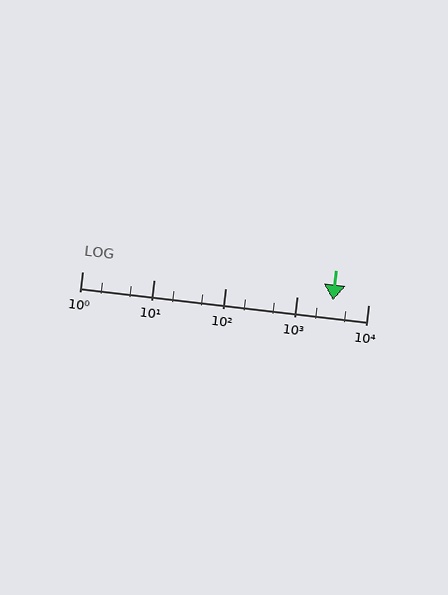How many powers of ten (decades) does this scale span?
The scale spans 4 decades, from 1 to 10000.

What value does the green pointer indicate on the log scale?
The pointer indicates approximately 3200.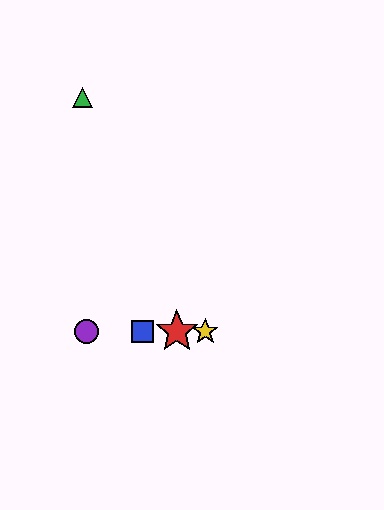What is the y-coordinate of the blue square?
The blue square is at y≈332.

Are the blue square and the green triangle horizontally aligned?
No, the blue square is at y≈332 and the green triangle is at y≈98.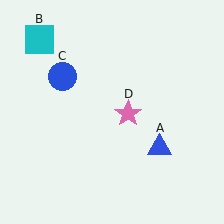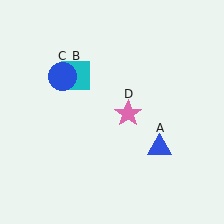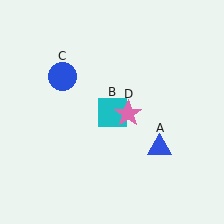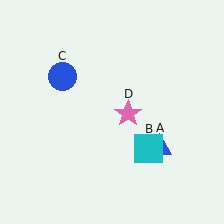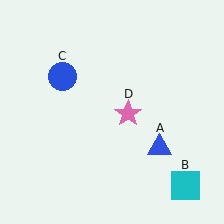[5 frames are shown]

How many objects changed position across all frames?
1 object changed position: cyan square (object B).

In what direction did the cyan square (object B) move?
The cyan square (object B) moved down and to the right.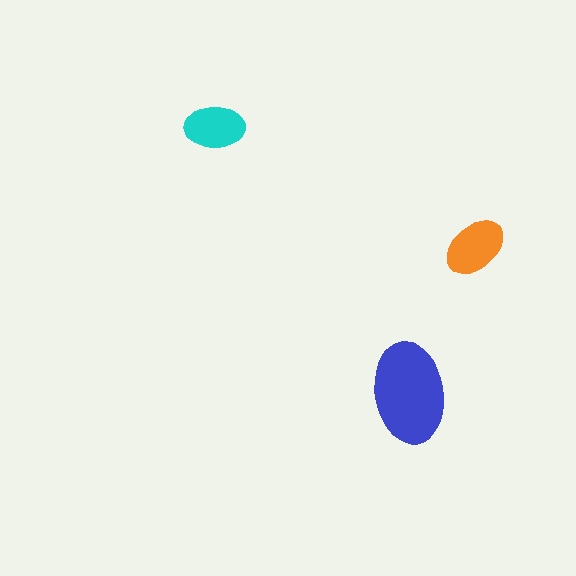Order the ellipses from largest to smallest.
the blue one, the orange one, the cyan one.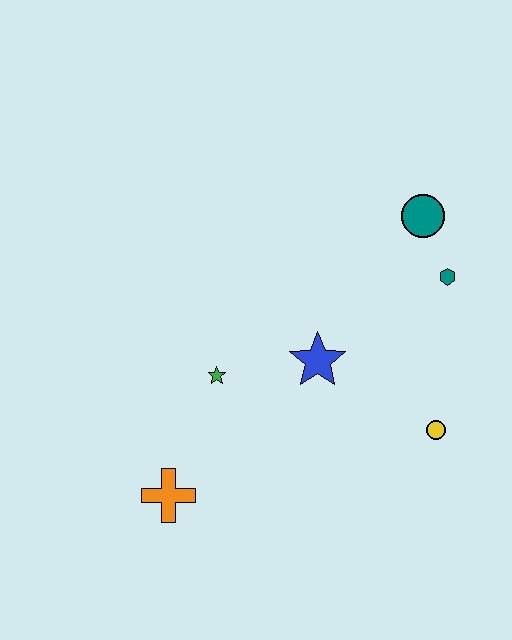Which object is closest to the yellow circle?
The blue star is closest to the yellow circle.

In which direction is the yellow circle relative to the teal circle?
The yellow circle is below the teal circle.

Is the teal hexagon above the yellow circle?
Yes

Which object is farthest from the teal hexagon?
The orange cross is farthest from the teal hexagon.